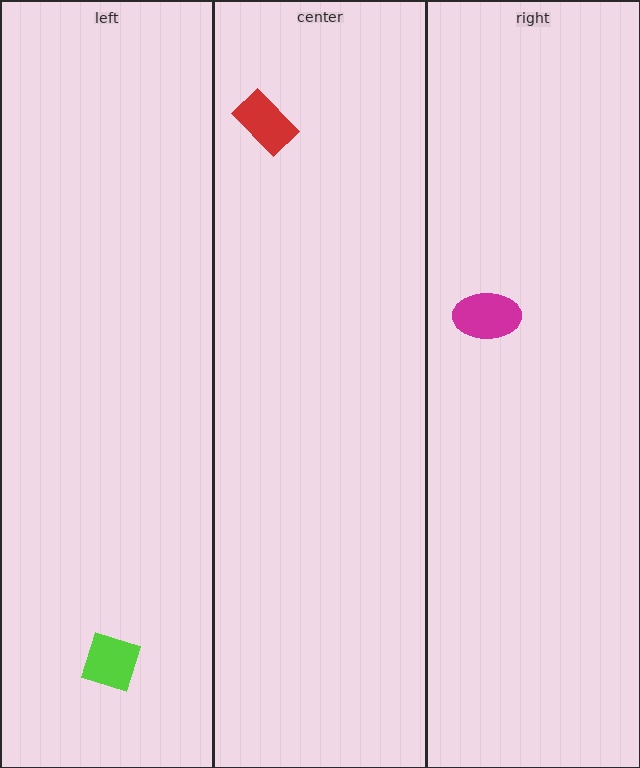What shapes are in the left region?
The lime diamond.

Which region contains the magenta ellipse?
The right region.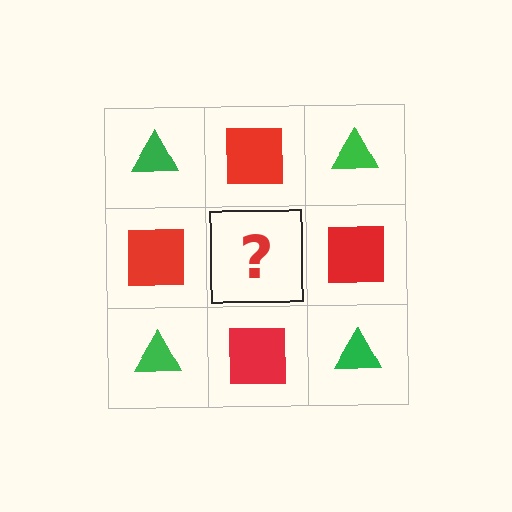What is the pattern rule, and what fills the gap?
The rule is that it alternates green triangle and red square in a checkerboard pattern. The gap should be filled with a green triangle.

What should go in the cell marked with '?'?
The missing cell should contain a green triangle.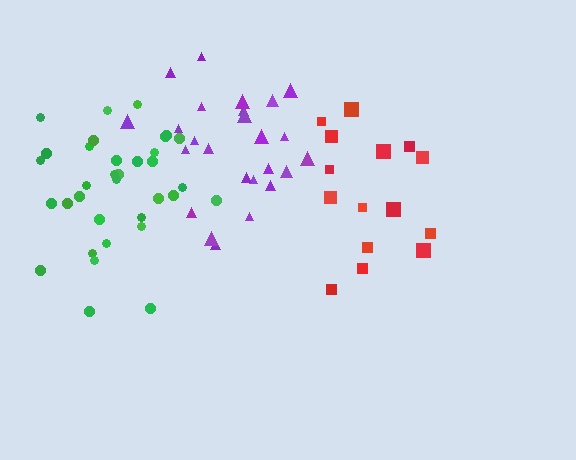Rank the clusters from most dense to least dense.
green, purple, red.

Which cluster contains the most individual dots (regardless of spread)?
Green (34).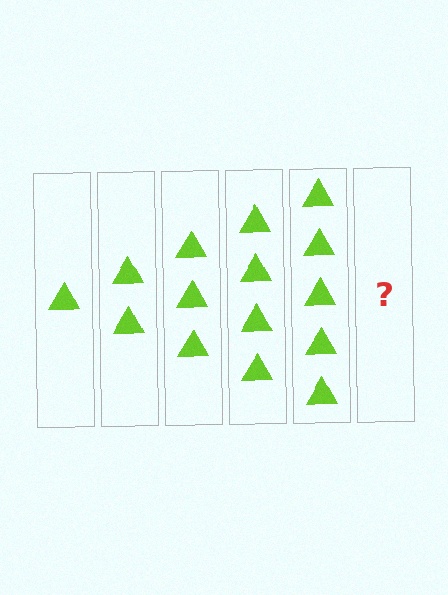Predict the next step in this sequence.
The next step is 6 triangles.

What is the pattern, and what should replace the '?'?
The pattern is that each step adds one more triangle. The '?' should be 6 triangles.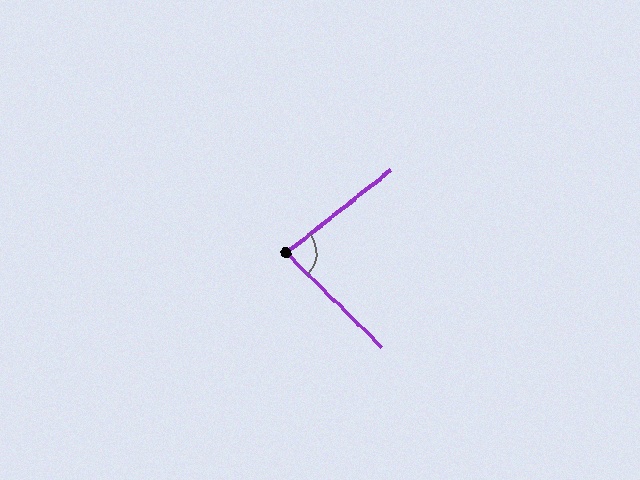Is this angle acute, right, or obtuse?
It is acute.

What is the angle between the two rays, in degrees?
Approximately 83 degrees.